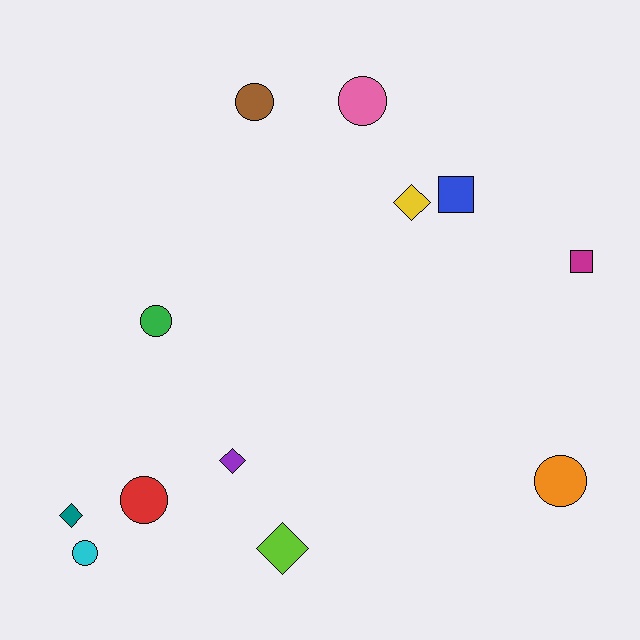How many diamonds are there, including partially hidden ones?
There are 4 diamonds.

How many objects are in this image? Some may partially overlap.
There are 12 objects.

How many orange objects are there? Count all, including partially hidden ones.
There is 1 orange object.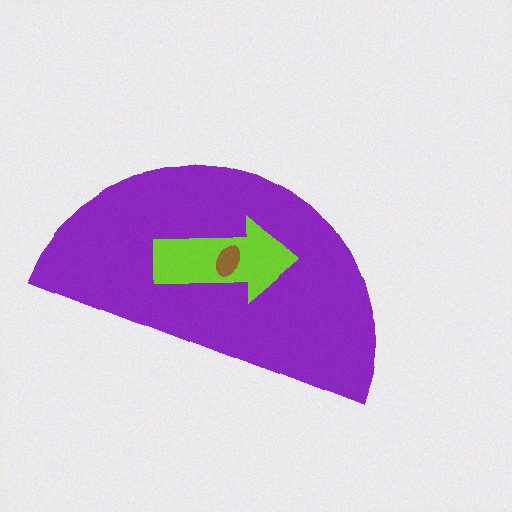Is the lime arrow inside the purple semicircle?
Yes.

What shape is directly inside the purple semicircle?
The lime arrow.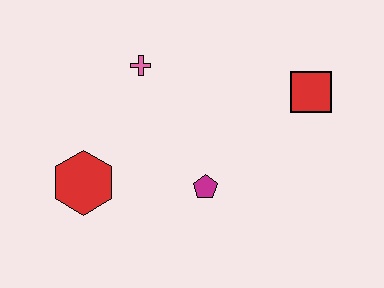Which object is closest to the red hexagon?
The magenta pentagon is closest to the red hexagon.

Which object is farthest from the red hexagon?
The red square is farthest from the red hexagon.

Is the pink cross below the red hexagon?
No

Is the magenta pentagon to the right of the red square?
No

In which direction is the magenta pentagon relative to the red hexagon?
The magenta pentagon is to the right of the red hexagon.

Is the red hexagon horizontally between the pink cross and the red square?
No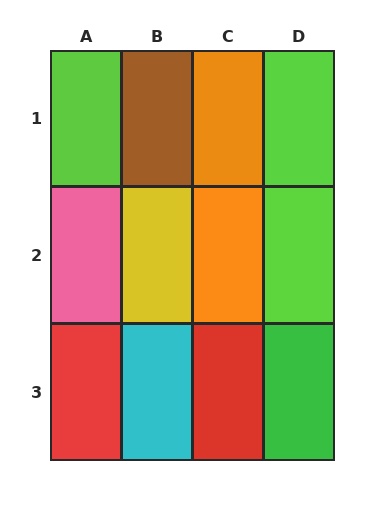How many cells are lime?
3 cells are lime.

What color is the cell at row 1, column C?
Orange.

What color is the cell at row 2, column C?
Orange.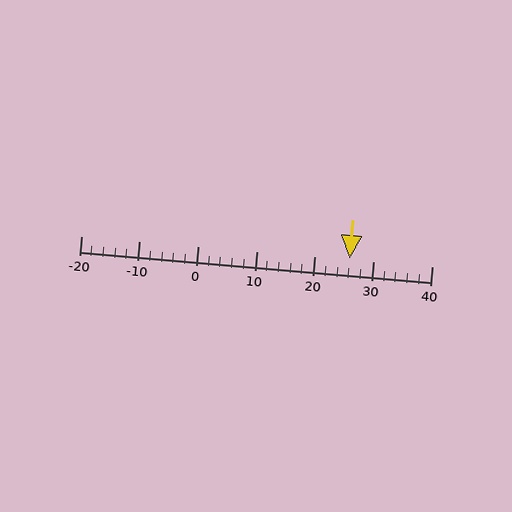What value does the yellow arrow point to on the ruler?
The yellow arrow points to approximately 26.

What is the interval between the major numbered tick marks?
The major tick marks are spaced 10 units apart.